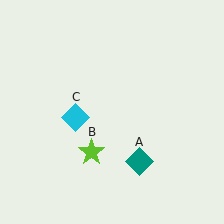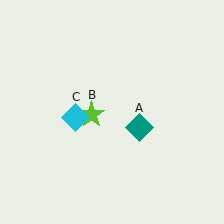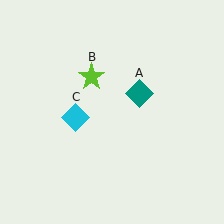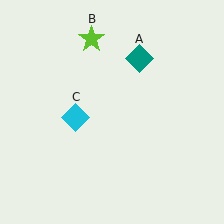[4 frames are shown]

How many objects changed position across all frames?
2 objects changed position: teal diamond (object A), lime star (object B).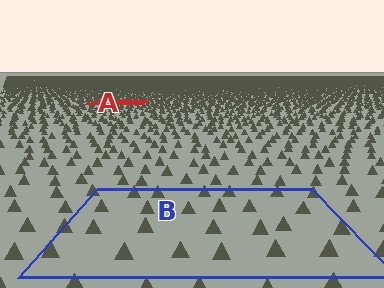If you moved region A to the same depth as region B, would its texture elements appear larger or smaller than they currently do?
They would appear larger. At a closer depth, the same texture elements are projected at a bigger on-screen size.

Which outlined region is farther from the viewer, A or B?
Region A is farther from the viewer — the texture elements inside it appear smaller and more densely packed.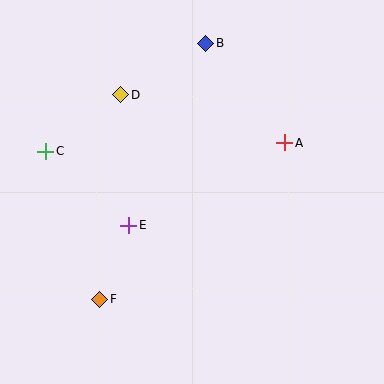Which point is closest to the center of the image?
Point E at (129, 225) is closest to the center.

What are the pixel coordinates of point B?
Point B is at (206, 43).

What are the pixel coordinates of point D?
Point D is at (121, 95).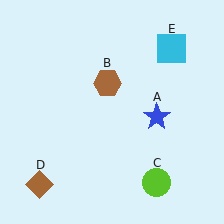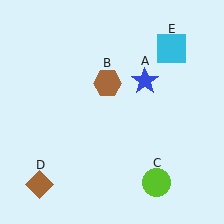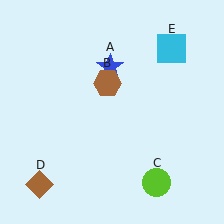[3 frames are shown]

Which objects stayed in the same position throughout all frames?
Brown hexagon (object B) and lime circle (object C) and brown diamond (object D) and cyan square (object E) remained stationary.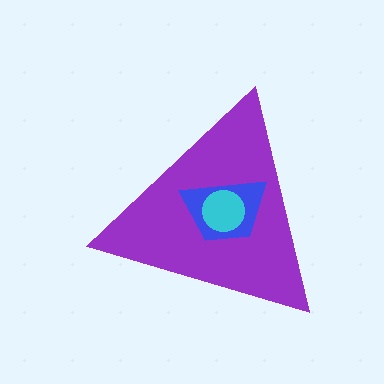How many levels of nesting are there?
3.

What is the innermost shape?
The cyan circle.